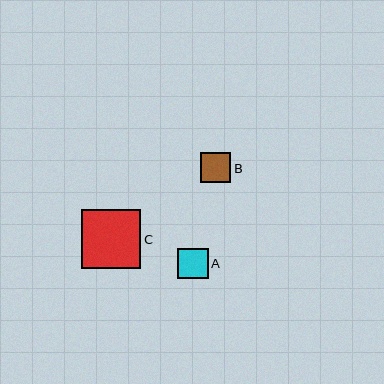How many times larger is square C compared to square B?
Square C is approximately 2.0 times the size of square B.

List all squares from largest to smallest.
From largest to smallest: C, B, A.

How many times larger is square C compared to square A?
Square C is approximately 2.0 times the size of square A.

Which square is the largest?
Square C is the largest with a size of approximately 59 pixels.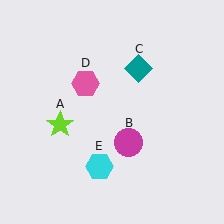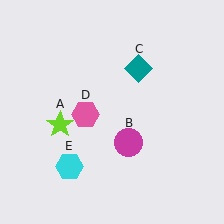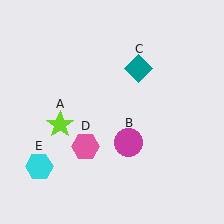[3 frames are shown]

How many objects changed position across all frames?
2 objects changed position: pink hexagon (object D), cyan hexagon (object E).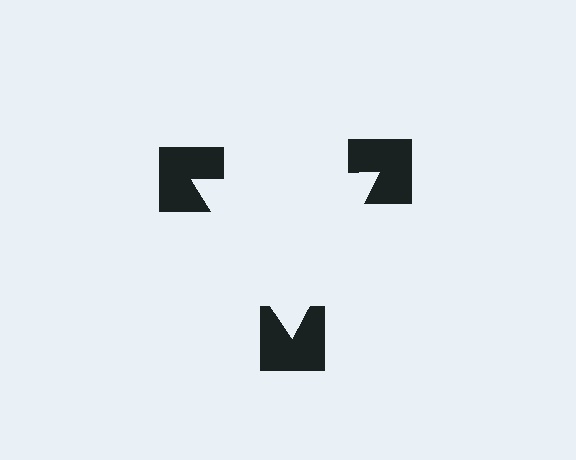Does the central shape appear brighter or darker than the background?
It typically appears slightly brighter than the background, even though no actual brightness change is drawn.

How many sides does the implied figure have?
3 sides.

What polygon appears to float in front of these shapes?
An illusory triangle — its edges are inferred from the aligned wedge cuts in the notched squares, not physically drawn.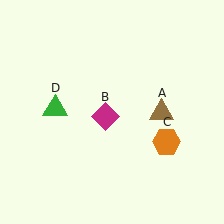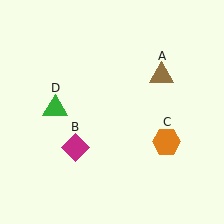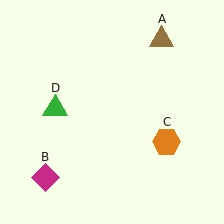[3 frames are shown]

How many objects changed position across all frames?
2 objects changed position: brown triangle (object A), magenta diamond (object B).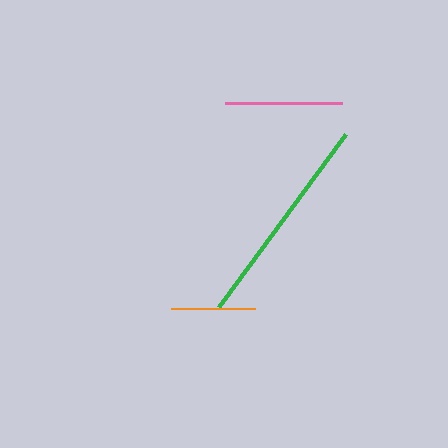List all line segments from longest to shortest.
From longest to shortest: green, pink, orange.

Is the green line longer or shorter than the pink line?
The green line is longer than the pink line.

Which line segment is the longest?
The green line is the longest at approximately 215 pixels.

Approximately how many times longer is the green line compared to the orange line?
The green line is approximately 2.6 times the length of the orange line.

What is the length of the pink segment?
The pink segment is approximately 117 pixels long.